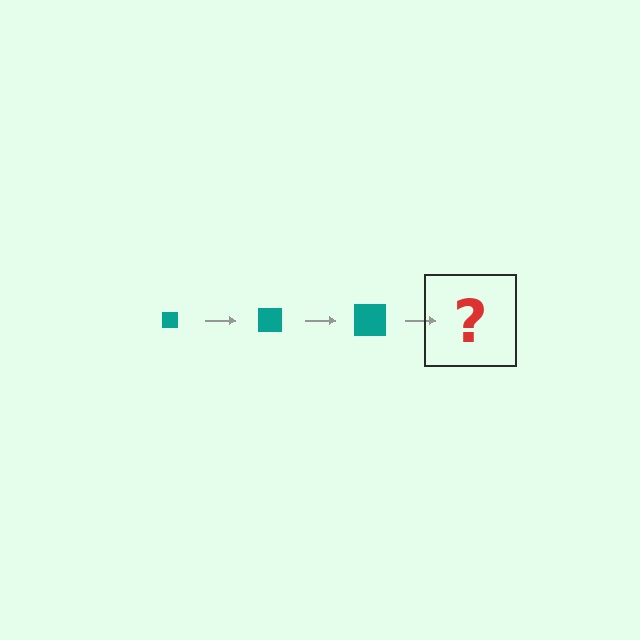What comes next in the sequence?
The next element should be a teal square, larger than the previous one.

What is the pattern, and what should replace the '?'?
The pattern is that the square gets progressively larger each step. The '?' should be a teal square, larger than the previous one.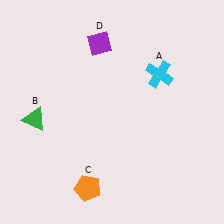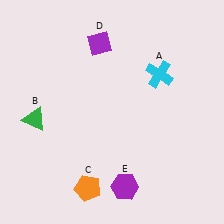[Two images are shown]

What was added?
A purple hexagon (E) was added in Image 2.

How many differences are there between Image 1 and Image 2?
There is 1 difference between the two images.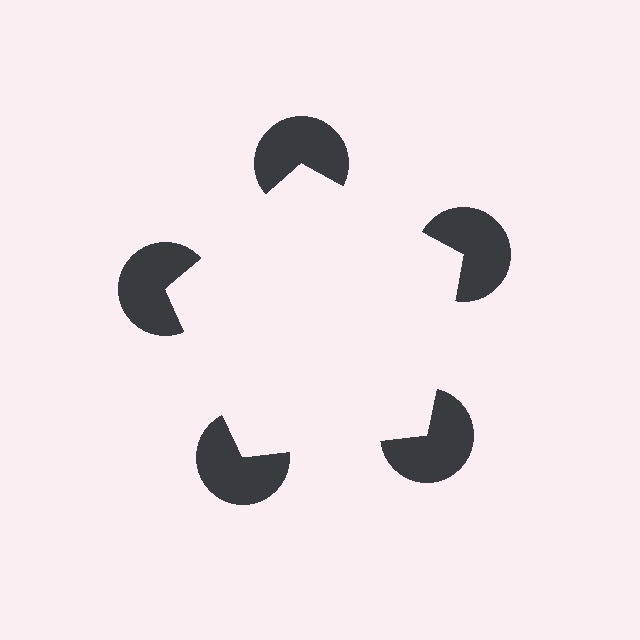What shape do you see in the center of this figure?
An illusory pentagon — its edges are inferred from the aligned wedge cuts in the pac-man discs, not physically drawn.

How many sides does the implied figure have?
5 sides.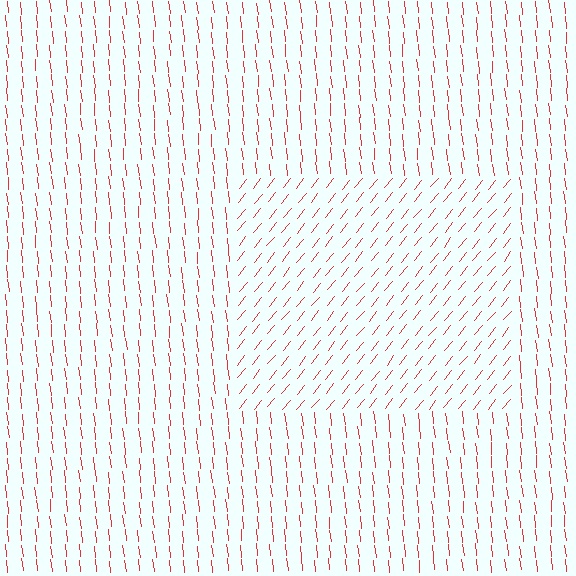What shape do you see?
I see a rectangle.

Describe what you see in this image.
The image is filled with small red line segments. A rectangle region in the image has lines oriented differently from the surrounding lines, creating a visible texture boundary.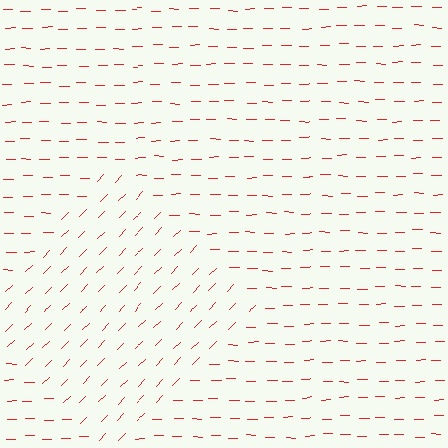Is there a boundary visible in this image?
Yes, there is a texture boundary formed by a change in line orientation.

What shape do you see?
I see a diamond.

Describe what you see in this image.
The image is filled with small red line segments. A diamond region in the image has lines oriented differently from the surrounding lines, creating a visible texture boundary.